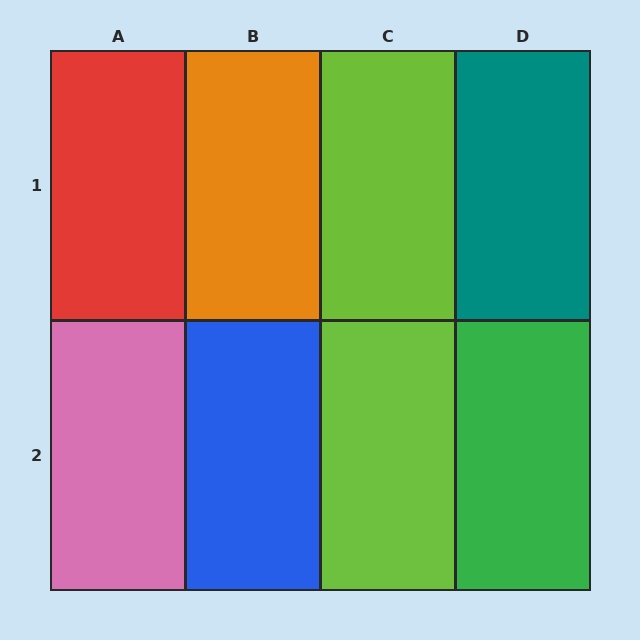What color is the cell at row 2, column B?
Blue.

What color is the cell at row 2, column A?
Pink.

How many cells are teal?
1 cell is teal.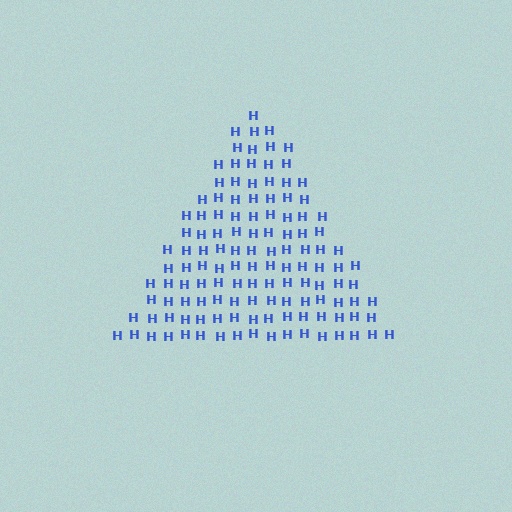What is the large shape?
The large shape is a triangle.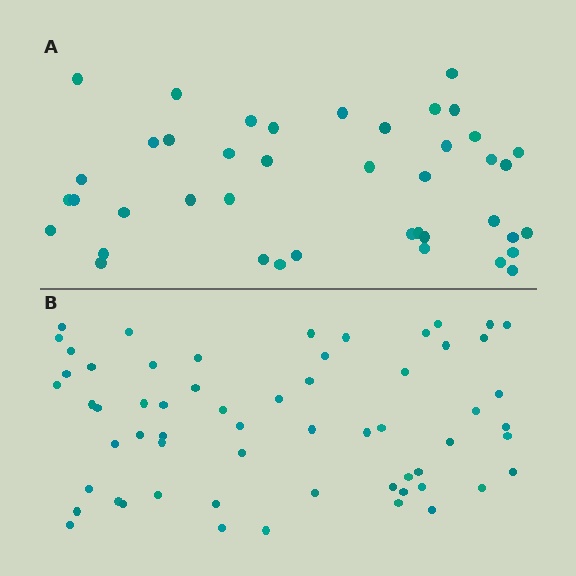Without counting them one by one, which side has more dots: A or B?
Region B (the bottom region) has more dots.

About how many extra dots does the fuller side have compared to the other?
Region B has approximately 20 more dots than region A.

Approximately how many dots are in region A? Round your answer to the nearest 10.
About 40 dots. (The exact count is 42, which rounds to 40.)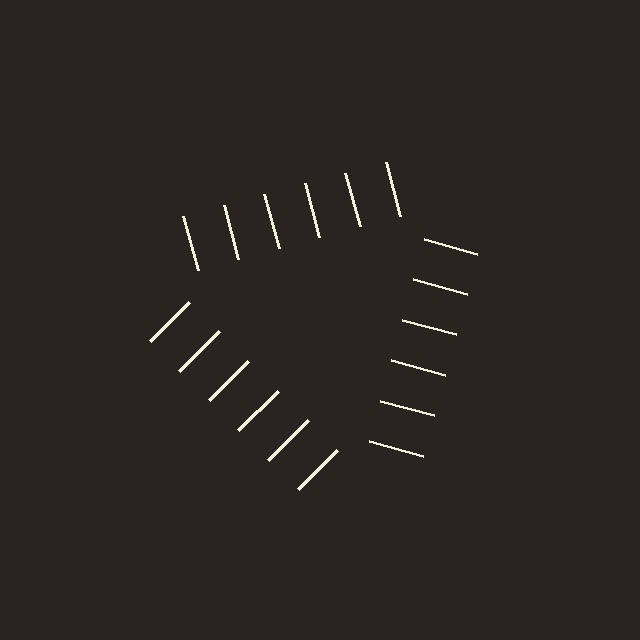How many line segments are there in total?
18 — 6 along each of the 3 edges.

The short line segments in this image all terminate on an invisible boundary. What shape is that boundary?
An illusory triangle — the line segments terminate on its edges but no continuous stroke is drawn.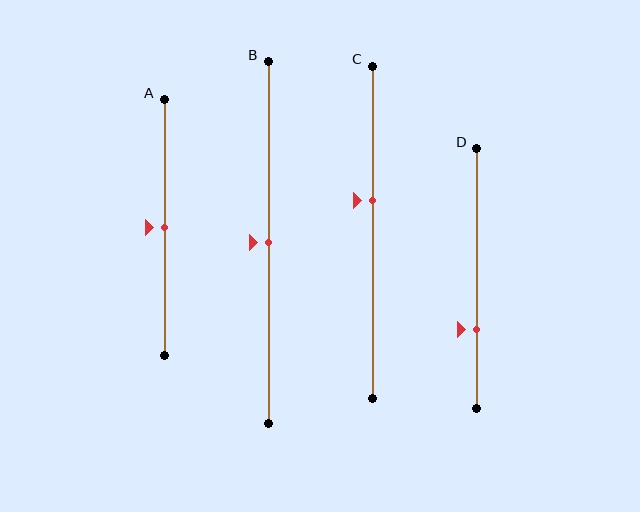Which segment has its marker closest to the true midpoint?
Segment A has its marker closest to the true midpoint.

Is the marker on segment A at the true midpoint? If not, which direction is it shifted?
Yes, the marker on segment A is at the true midpoint.